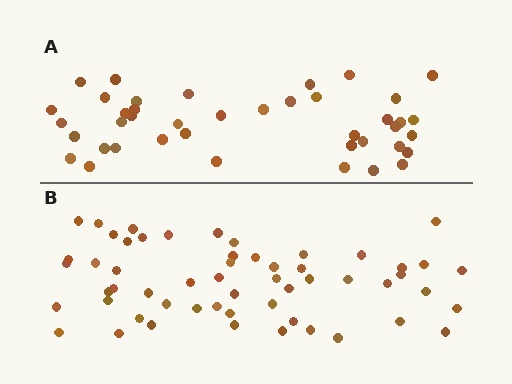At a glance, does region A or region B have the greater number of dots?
Region B (the bottom region) has more dots.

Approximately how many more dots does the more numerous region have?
Region B has approximately 15 more dots than region A.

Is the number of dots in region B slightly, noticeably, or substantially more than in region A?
Region B has noticeably more, but not dramatically so. The ratio is roughly 1.4 to 1.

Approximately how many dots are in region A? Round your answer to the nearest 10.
About 40 dots. (The exact count is 41, which rounds to 40.)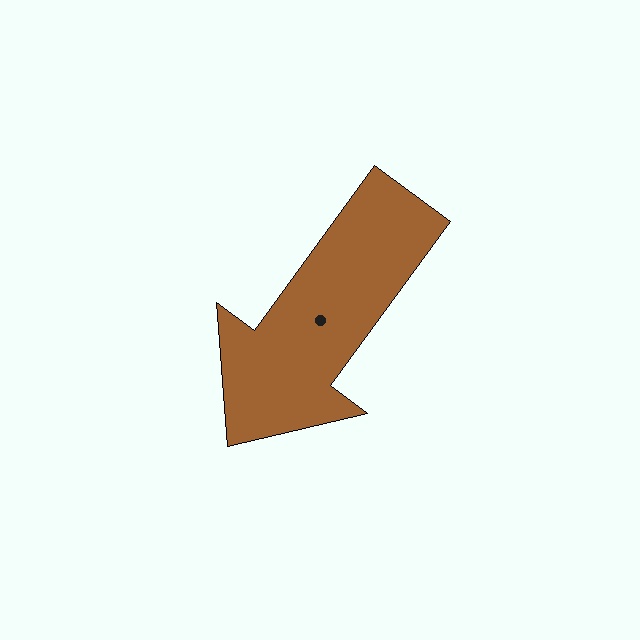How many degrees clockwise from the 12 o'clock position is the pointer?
Approximately 216 degrees.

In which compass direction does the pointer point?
Southwest.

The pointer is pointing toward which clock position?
Roughly 7 o'clock.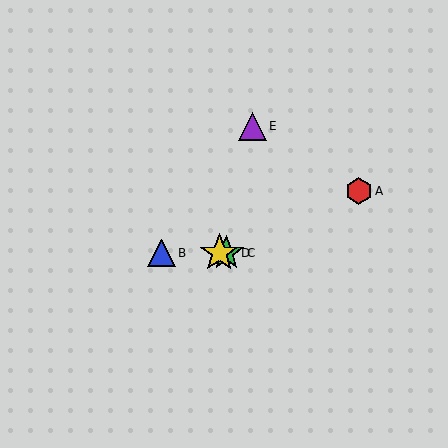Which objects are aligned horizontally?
Objects B, C, D are aligned horizontally.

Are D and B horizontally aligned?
Yes, both are at y≈253.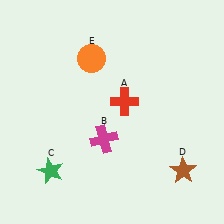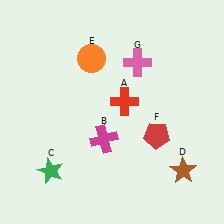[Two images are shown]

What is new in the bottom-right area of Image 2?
A red pentagon (F) was added in the bottom-right area of Image 2.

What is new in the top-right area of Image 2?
A pink cross (G) was added in the top-right area of Image 2.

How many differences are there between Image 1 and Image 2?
There are 2 differences between the two images.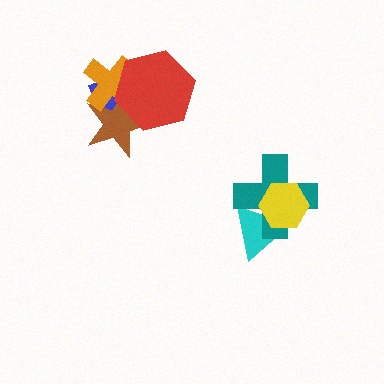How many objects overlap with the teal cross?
2 objects overlap with the teal cross.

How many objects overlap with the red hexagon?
3 objects overlap with the red hexagon.